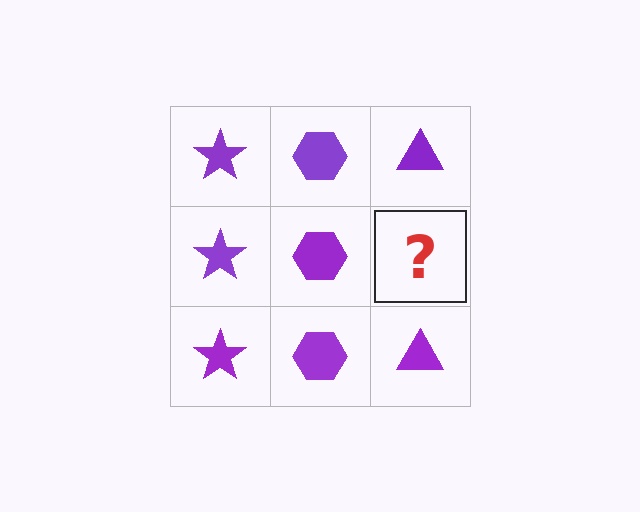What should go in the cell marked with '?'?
The missing cell should contain a purple triangle.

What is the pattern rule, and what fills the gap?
The rule is that each column has a consistent shape. The gap should be filled with a purple triangle.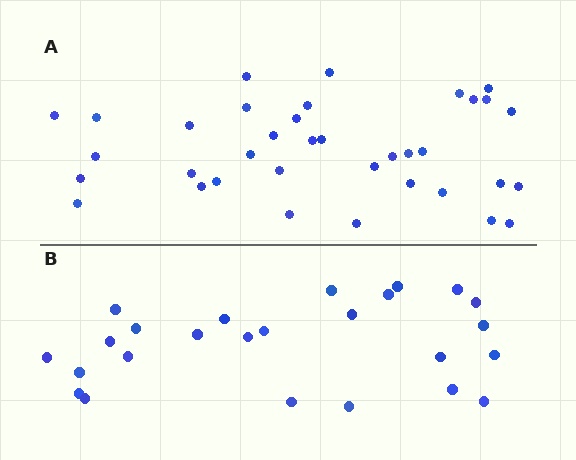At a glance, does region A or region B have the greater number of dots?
Region A (the top region) has more dots.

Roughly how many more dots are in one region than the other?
Region A has roughly 12 or so more dots than region B.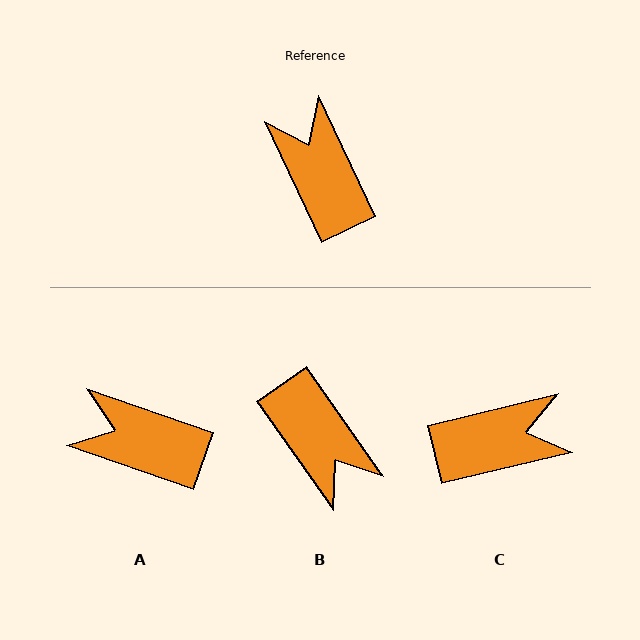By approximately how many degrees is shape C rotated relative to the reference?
Approximately 102 degrees clockwise.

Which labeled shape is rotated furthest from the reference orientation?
B, about 170 degrees away.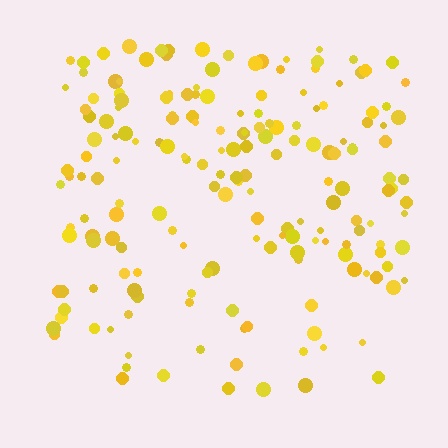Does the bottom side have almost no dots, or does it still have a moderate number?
Still a moderate number, just noticeably fewer than the top.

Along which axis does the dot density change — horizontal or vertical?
Vertical.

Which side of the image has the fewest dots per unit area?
The bottom.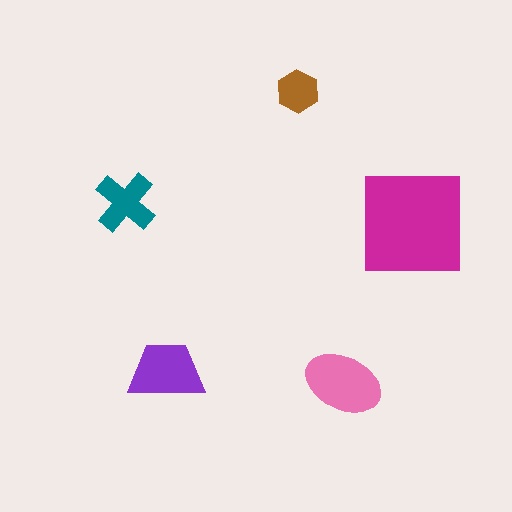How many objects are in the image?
There are 5 objects in the image.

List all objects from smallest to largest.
The brown hexagon, the teal cross, the purple trapezoid, the pink ellipse, the magenta square.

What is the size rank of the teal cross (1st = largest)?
4th.